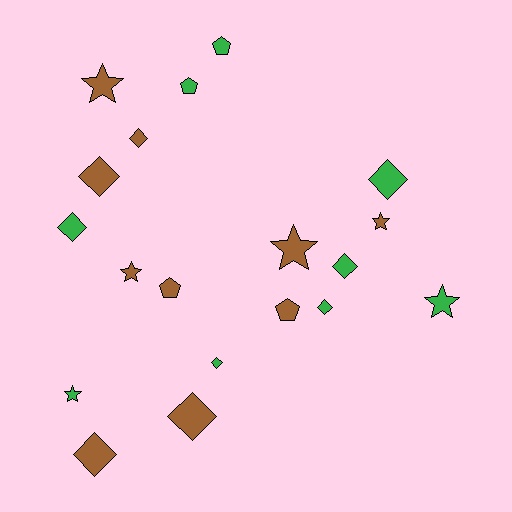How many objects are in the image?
There are 19 objects.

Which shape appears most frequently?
Diamond, with 9 objects.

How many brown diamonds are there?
There are 4 brown diamonds.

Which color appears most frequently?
Brown, with 10 objects.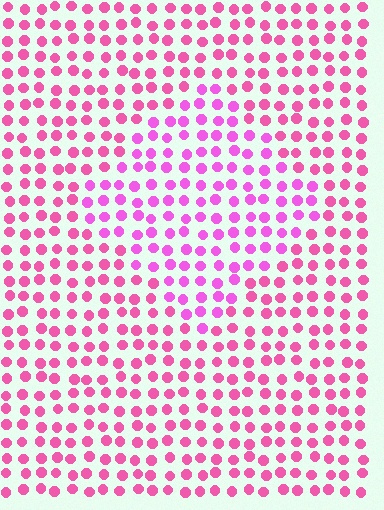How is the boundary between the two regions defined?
The boundary is defined purely by a slight shift in hue (about 23 degrees). Spacing, size, and orientation are identical on both sides.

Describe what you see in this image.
The image is filled with small pink elements in a uniform arrangement. A diamond-shaped region is visible where the elements are tinted to a slightly different hue, forming a subtle color boundary.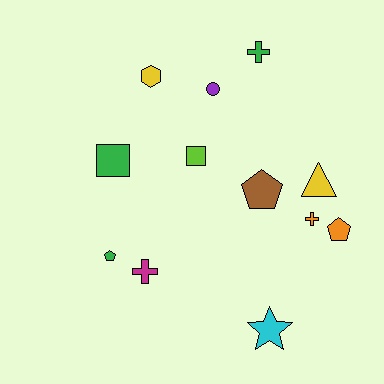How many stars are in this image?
There is 1 star.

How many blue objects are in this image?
There are no blue objects.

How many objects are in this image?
There are 12 objects.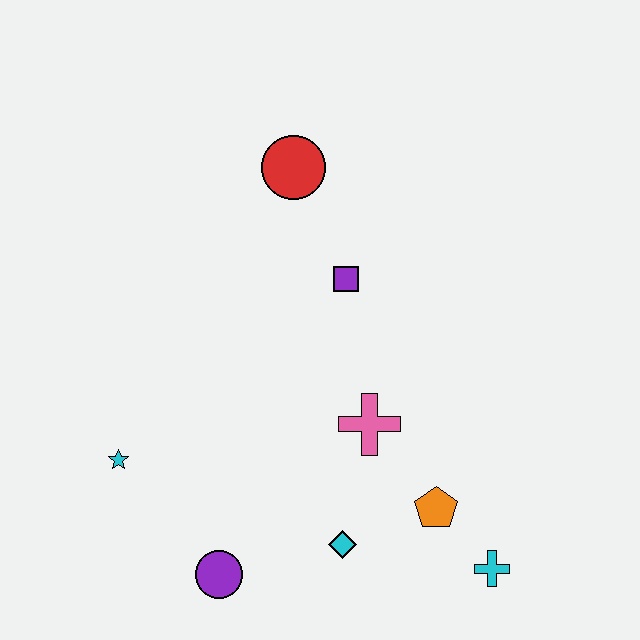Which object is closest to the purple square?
The red circle is closest to the purple square.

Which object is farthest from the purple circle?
The red circle is farthest from the purple circle.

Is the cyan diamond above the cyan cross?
Yes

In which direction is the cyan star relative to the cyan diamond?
The cyan star is to the left of the cyan diamond.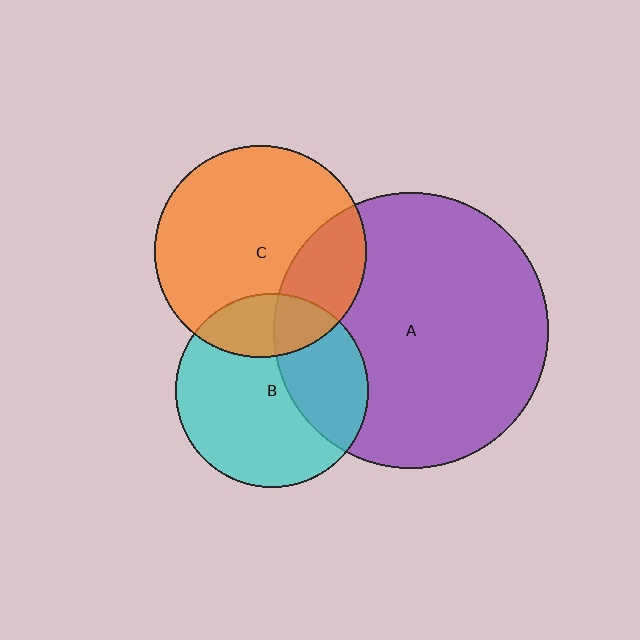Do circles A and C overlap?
Yes.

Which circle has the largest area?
Circle A (purple).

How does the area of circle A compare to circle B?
Approximately 2.0 times.